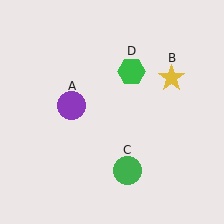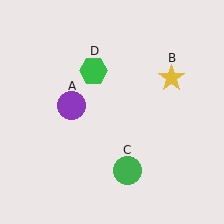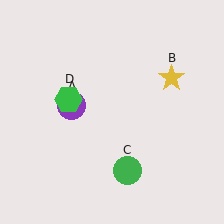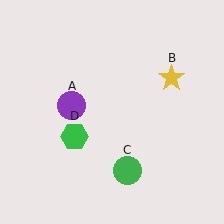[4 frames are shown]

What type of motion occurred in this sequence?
The green hexagon (object D) rotated counterclockwise around the center of the scene.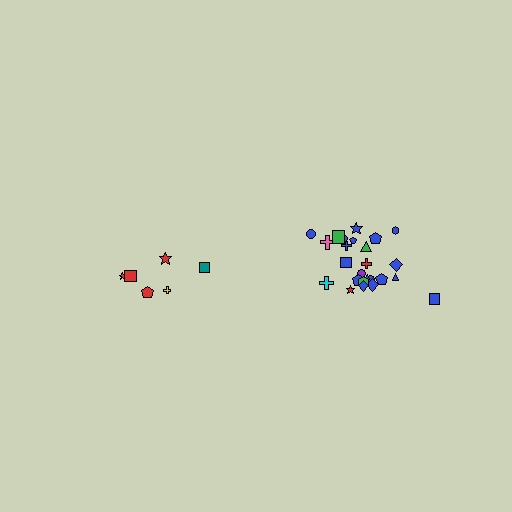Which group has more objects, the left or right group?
The right group.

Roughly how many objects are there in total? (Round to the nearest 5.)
Roughly 30 objects in total.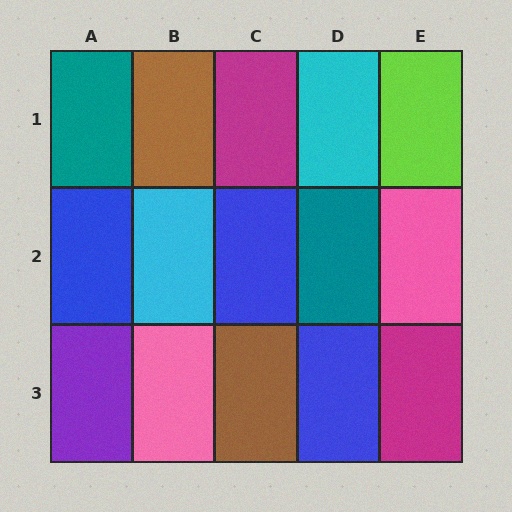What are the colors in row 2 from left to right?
Blue, cyan, blue, teal, pink.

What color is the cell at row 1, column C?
Magenta.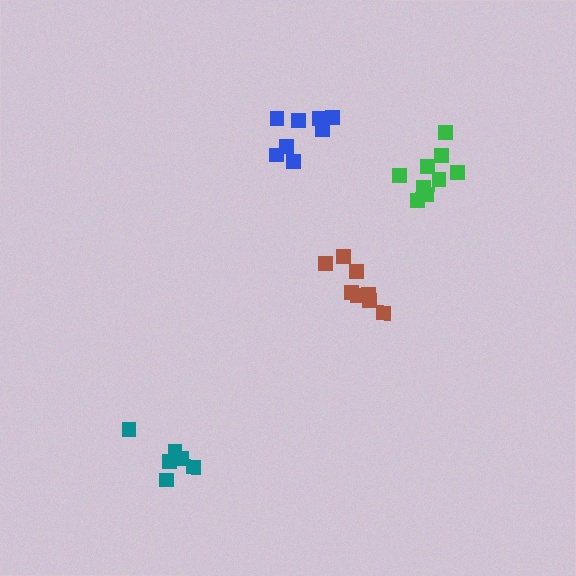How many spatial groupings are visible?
There are 4 spatial groupings.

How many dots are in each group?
Group 1: 9 dots, Group 2: 8 dots, Group 3: 8 dots, Group 4: 6 dots (31 total).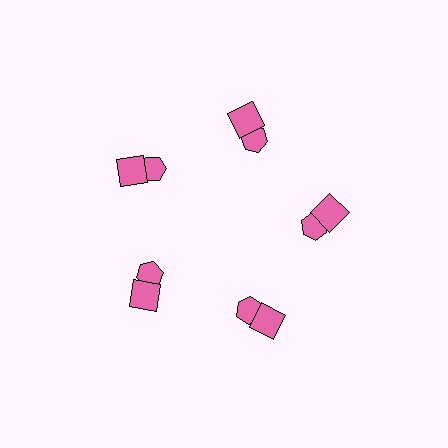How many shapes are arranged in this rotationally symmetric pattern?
There are 10 shapes, arranged in 5 groups of 2.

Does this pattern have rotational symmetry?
Yes, this pattern has 5-fold rotational symmetry. It looks the same after rotating 72 degrees around the center.